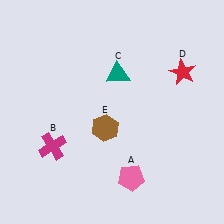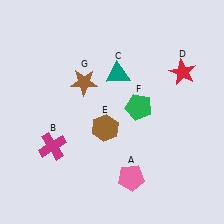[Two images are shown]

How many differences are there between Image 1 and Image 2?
There are 2 differences between the two images.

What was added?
A green pentagon (F), a brown star (G) were added in Image 2.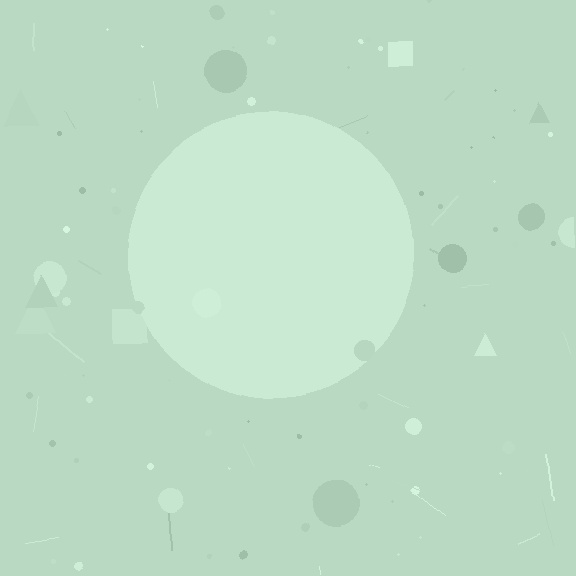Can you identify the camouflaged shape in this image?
The camouflaged shape is a circle.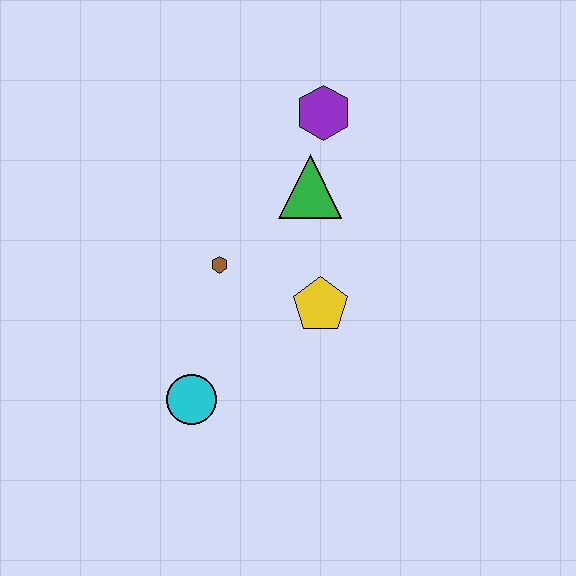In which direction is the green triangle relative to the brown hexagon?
The green triangle is to the right of the brown hexagon.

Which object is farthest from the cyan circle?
The purple hexagon is farthest from the cyan circle.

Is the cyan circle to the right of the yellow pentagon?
No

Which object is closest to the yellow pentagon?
The brown hexagon is closest to the yellow pentagon.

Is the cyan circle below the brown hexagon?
Yes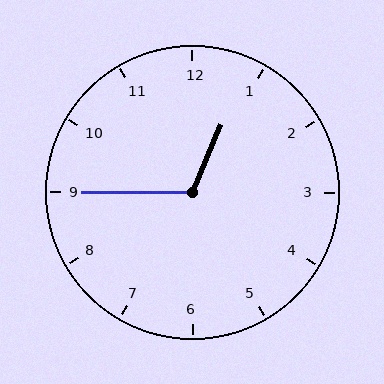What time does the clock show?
12:45.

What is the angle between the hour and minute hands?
Approximately 112 degrees.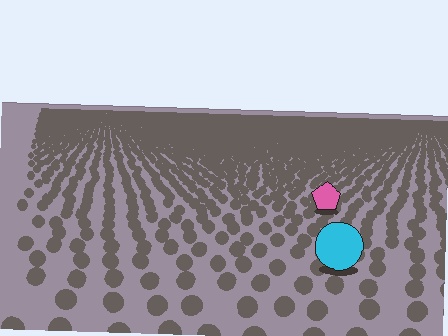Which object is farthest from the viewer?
The pink pentagon is farthest from the viewer. It appears smaller and the ground texture around it is denser.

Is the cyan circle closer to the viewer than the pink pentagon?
Yes. The cyan circle is closer — you can tell from the texture gradient: the ground texture is coarser near it.